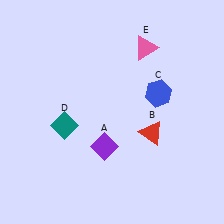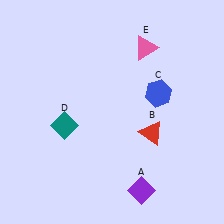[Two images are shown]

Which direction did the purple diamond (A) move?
The purple diamond (A) moved down.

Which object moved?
The purple diamond (A) moved down.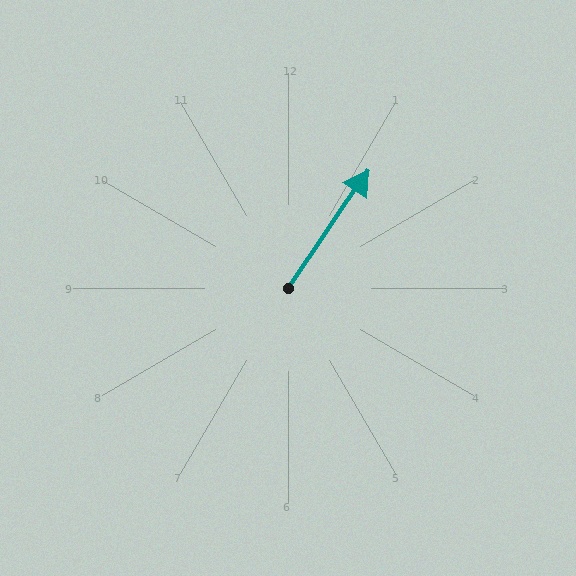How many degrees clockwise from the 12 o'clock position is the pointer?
Approximately 34 degrees.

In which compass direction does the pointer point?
Northeast.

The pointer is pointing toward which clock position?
Roughly 1 o'clock.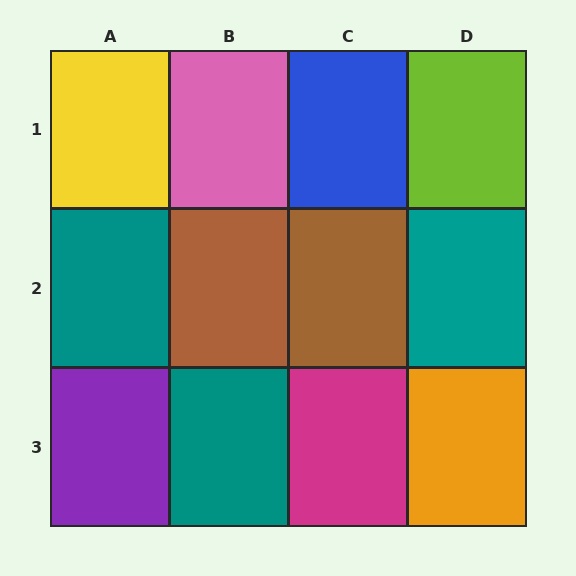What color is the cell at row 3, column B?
Teal.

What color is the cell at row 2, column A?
Teal.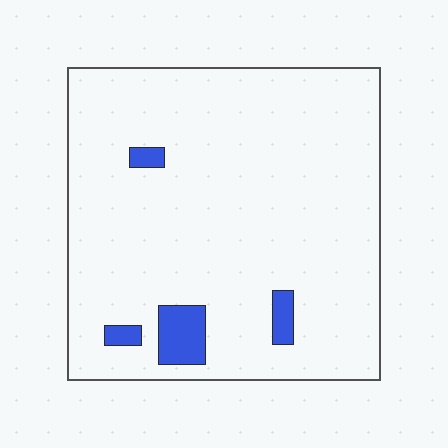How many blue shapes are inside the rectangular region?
4.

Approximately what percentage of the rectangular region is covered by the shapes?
Approximately 5%.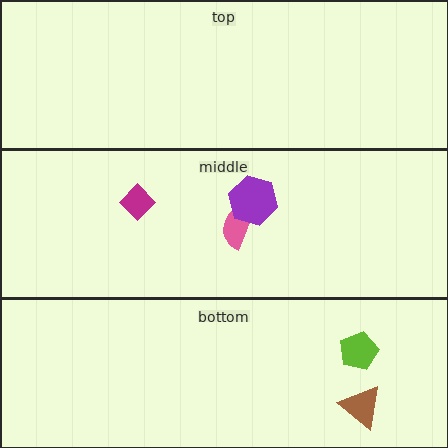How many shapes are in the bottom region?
2.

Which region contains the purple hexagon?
The middle region.